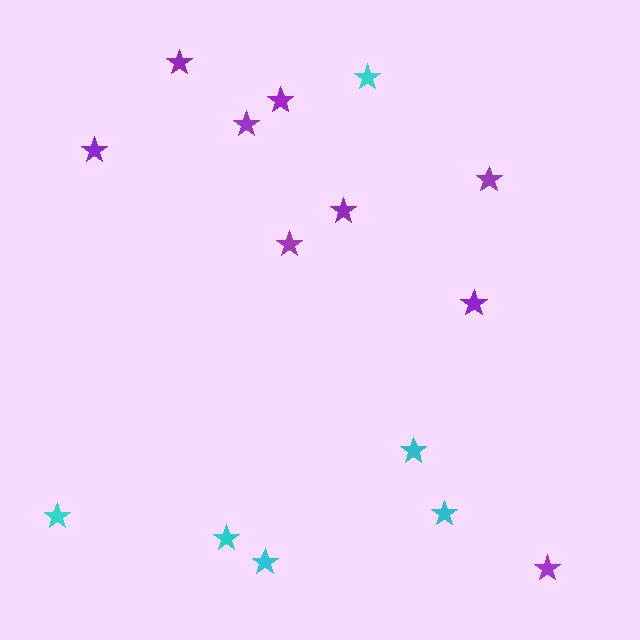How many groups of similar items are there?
There are 2 groups: one group of cyan stars (6) and one group of purple stars (9).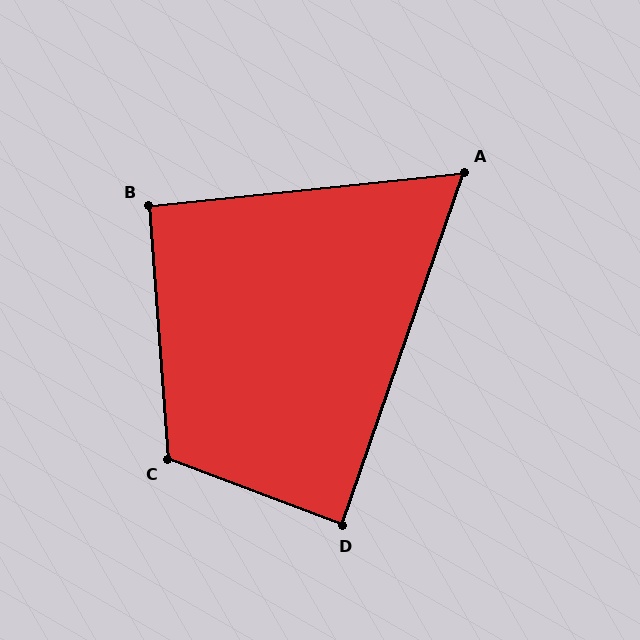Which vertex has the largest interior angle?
C, at approximately 115 degrees.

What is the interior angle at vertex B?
Approximately 92 degrees (approximately right).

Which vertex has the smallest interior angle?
A, at approximately 65 degrees.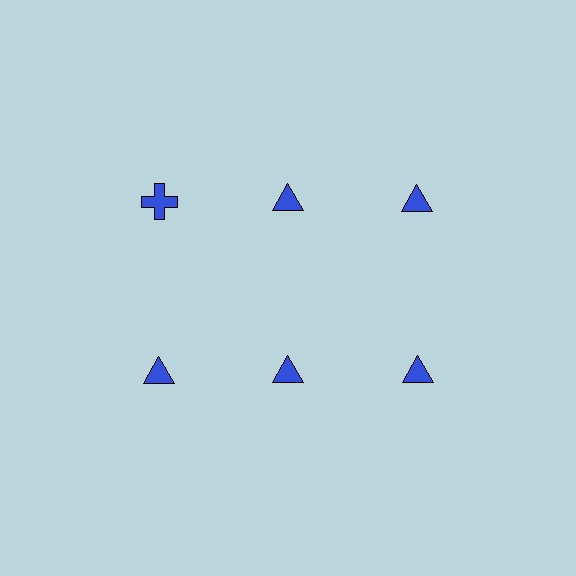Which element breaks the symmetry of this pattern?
The blue cross in the top row, leftmost column breaks the symmetry. All other shapes are blue triangles.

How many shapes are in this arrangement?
There are 6 shapes arranged in a grid pattern.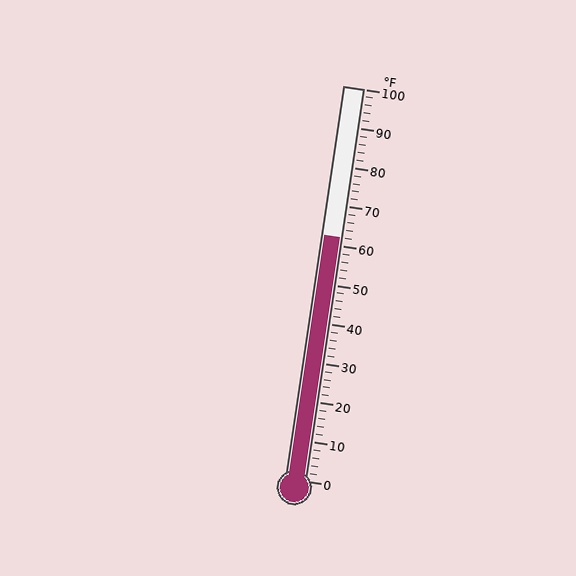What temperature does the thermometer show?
The thermometer shows approximately 62°F.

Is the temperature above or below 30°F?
The temperature is above 30°F.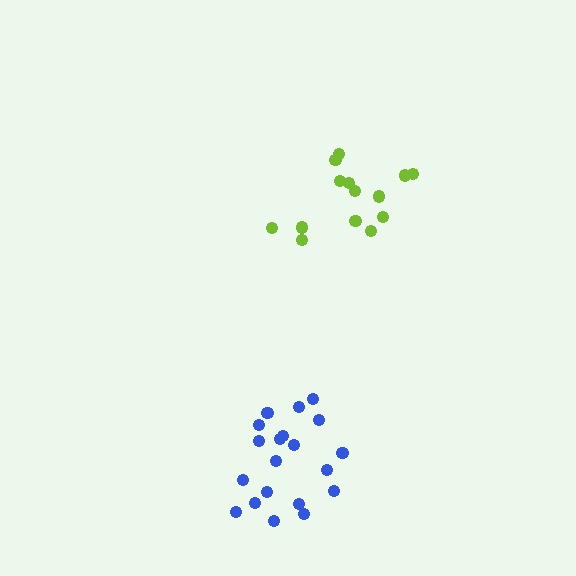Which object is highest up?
The lime cluster is topmost.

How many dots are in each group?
Group 1: 20 dots, Group 2: 15 dots (35 total).